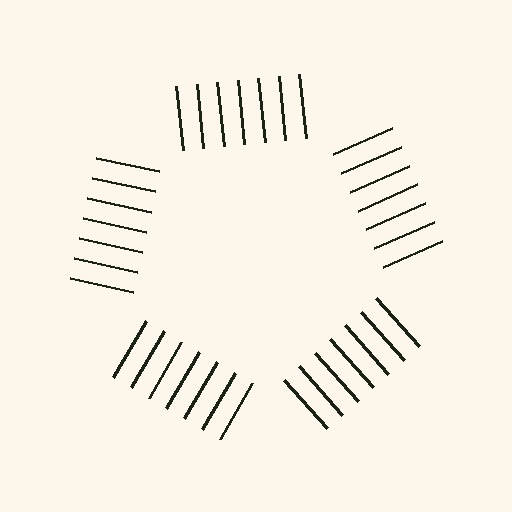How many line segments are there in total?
35 — 7 along each of the 5 edges.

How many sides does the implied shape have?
5 sides — the line-ends trace a pentagon.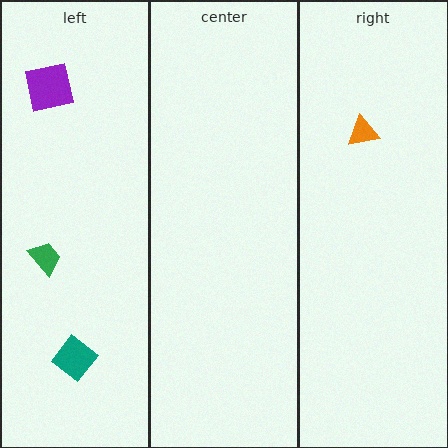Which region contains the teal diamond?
The left region.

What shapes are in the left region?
The green trapezoid, the teal diamond, the purple square.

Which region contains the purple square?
The left region.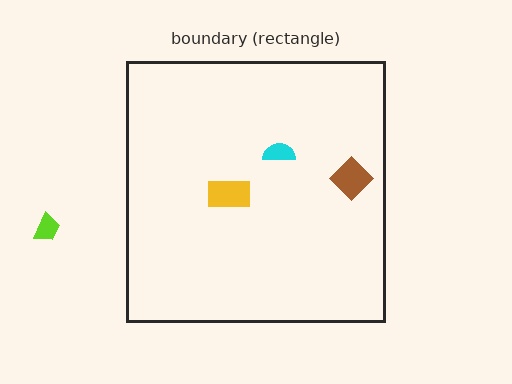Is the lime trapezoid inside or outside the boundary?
Outside.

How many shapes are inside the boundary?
3 inside, 1 outside.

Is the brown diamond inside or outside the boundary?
Inside.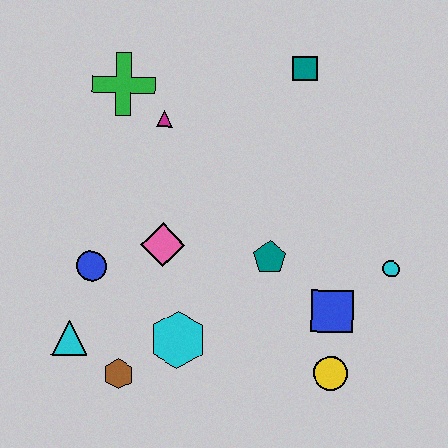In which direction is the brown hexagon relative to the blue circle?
The brown hexagon is below the blue circle.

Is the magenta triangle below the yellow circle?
No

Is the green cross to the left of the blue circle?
No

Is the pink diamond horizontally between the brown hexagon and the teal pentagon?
Yes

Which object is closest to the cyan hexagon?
The brown hexagon is closest to the cyan hexagon.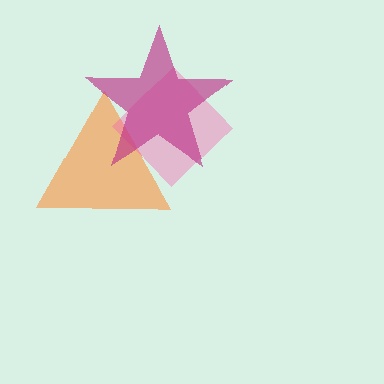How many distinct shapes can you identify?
There are 3 distinct shapes: an orange triangle, a pink diamond, a magenta star.